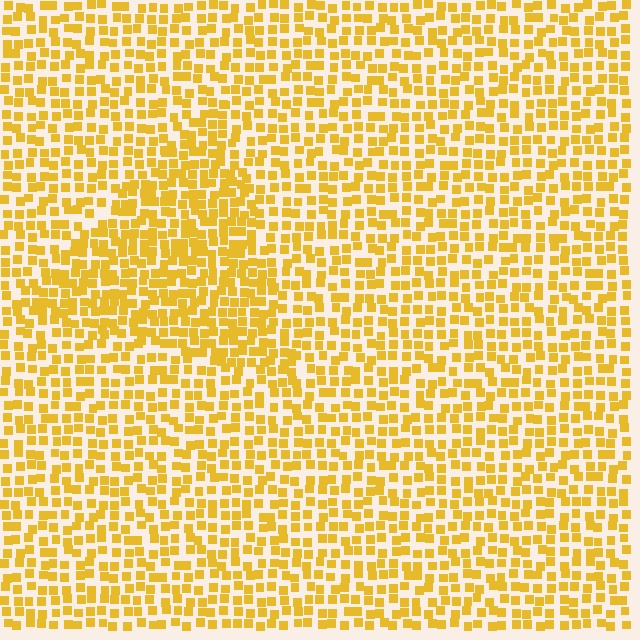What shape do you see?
I see a triangle.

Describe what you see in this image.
The image contains small yellow elements arranged at two different densities. A triangle-shaped region is visible where the elements are more densely packed than the surrounding area.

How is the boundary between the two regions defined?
The boundary is defined by a change in element density (approximately 1.5x ratio). All elements are the same color, size, and shape.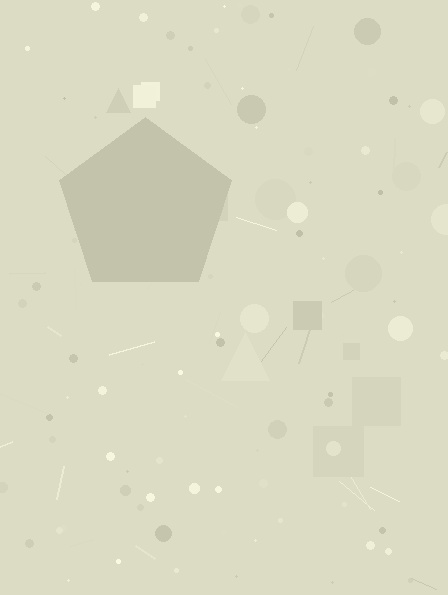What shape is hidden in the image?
A pentagon is hidden in the image.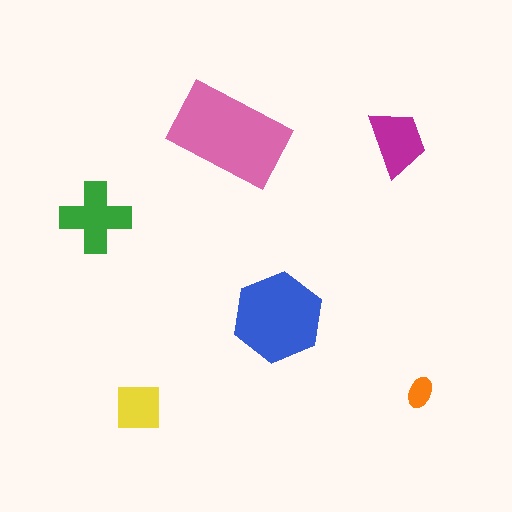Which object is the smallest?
The orange ellipse.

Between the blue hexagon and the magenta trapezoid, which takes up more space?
The blue hexagon.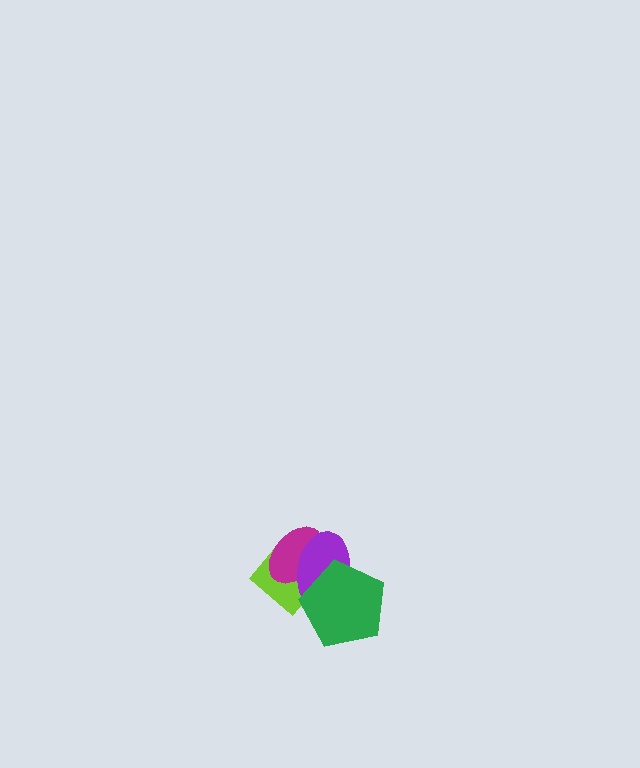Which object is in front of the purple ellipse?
The green pentagon is in front of the purple ellipse.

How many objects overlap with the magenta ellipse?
3 objects overlap with the magenta ellipse.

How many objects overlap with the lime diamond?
3 objects overlap with the lime diamond.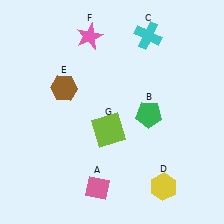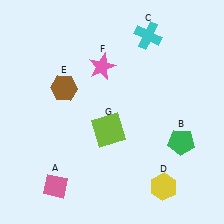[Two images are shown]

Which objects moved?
The objects that moved are: the pink diamond (A), the green pentagon (B), the pink star (F).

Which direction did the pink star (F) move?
The pink star (F) moved down.